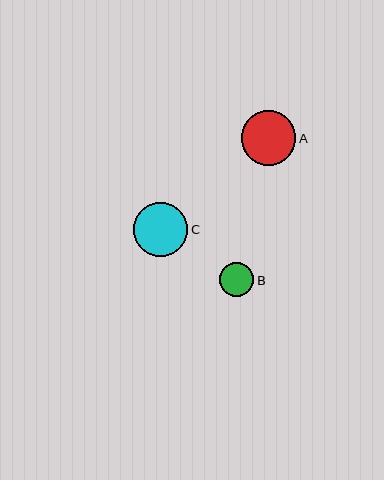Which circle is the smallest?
Circle B is the smallest with a size of approximately 35 pixels.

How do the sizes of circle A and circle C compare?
Circle A and circle C are approximately the same size.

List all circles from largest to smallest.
From largest to smallest: A, C, B.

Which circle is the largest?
Circle A is the largest with a size of approximately 55 pixels.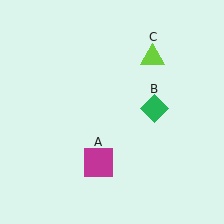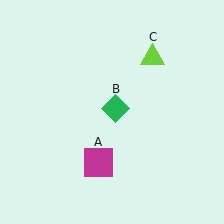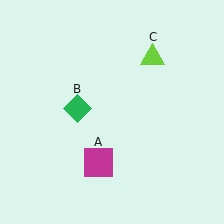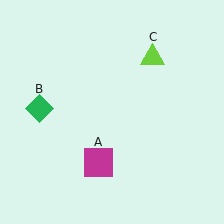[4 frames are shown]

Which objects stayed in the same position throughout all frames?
Magenta square (object A) and lime triangle (object C) remained stationary.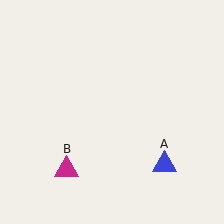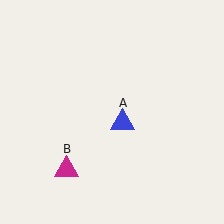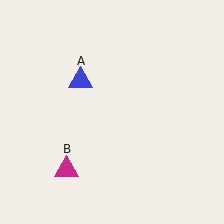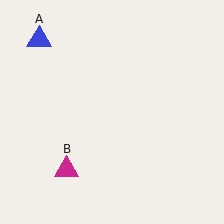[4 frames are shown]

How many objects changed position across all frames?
1 object changed position: blue triangle (object A).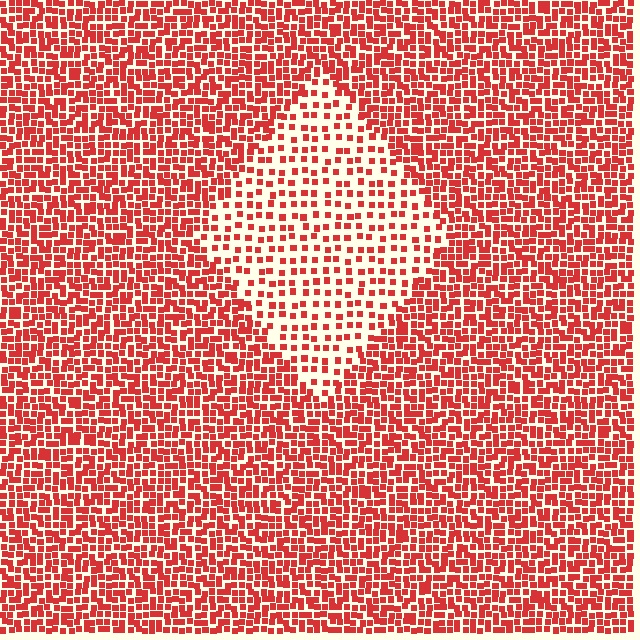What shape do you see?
I see a diamond.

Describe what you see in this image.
The image contains small red elements arranged at two different densities. A diamond-shaped region is visible where the elements are less densely packed than the surrounding area.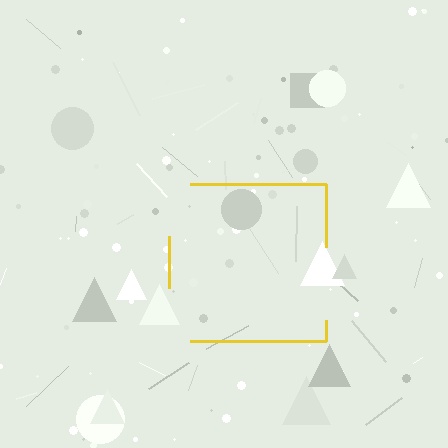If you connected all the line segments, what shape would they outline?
They would outline a square.